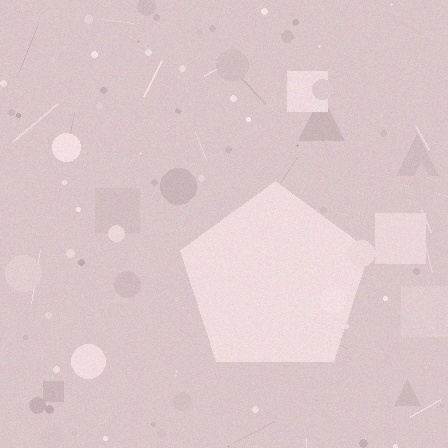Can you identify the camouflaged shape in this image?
The camouflaged shape is a pentagon.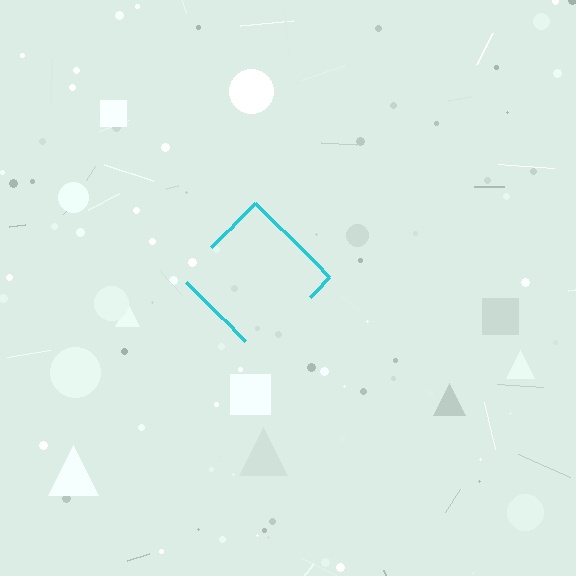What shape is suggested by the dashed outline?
The dashed outline suggests a diamond.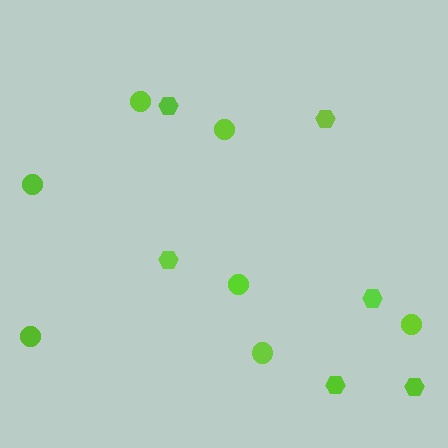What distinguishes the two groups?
There are 2 groups: one group of circles (7) and one group of hexagons (6).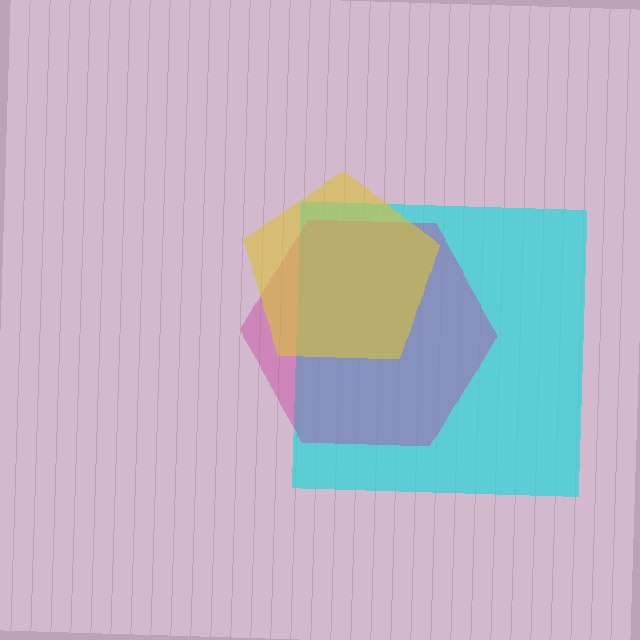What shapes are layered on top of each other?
The layered shapes are: a cyan square, a magenta hexagon, a yellow pentagon.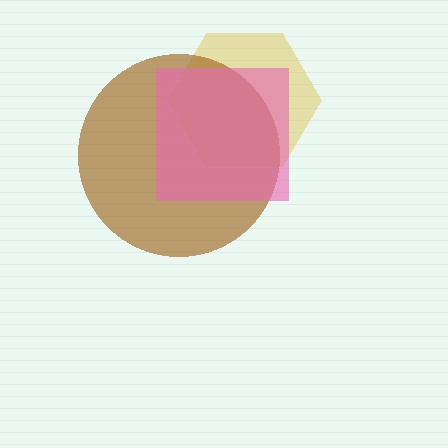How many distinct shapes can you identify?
There are 3 distinct shapes: a yellow hexagon, a brown circle, a pink square.